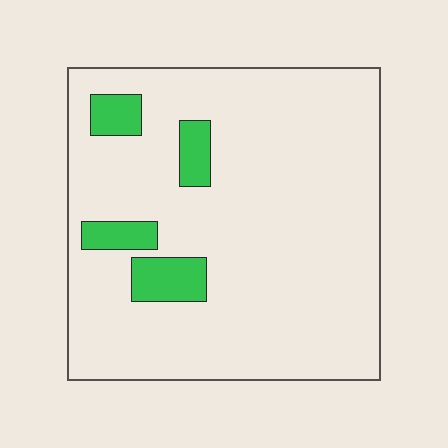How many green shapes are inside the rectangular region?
4.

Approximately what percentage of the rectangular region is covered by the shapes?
Approximately 10%.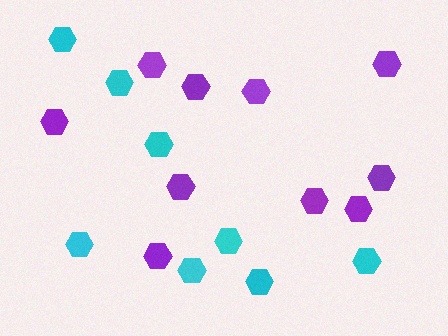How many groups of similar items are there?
There are 2 groups: one group of cyan hexagons (8) and one group of purple hexagons (10).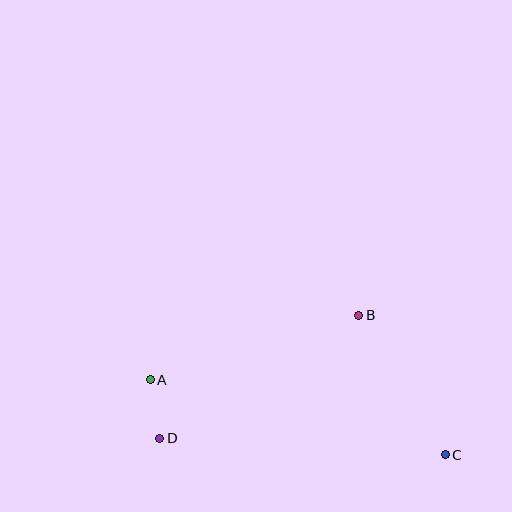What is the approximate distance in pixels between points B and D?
The distance between B and D is approximately 234 pixels.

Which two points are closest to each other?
Points A and D are closest to each other.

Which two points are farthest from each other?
Points A and C are farthest from each other.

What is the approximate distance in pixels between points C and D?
The distance between C and D is approximately 286 pixels.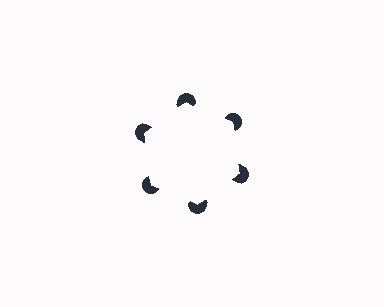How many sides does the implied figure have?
6 sides.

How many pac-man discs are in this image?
There are 6 — one at each vertex of the illusory hexagon.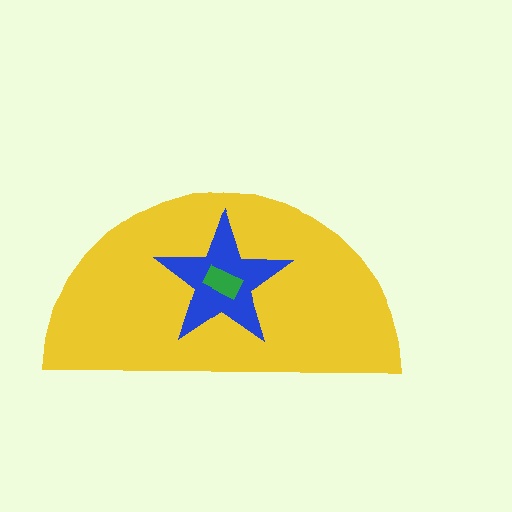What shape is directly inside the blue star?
The green rectangle.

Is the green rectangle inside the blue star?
Yes.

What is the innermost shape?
The green rectangle.